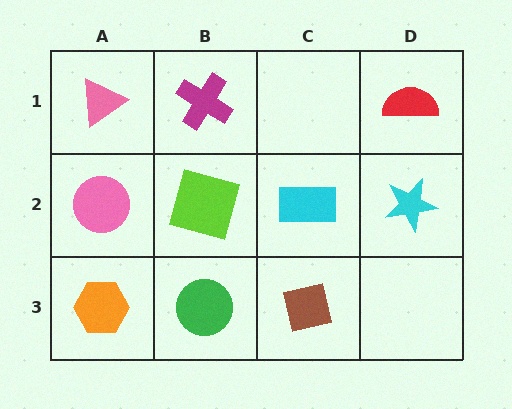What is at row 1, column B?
A magenta cross.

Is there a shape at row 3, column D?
No, that cell is empty.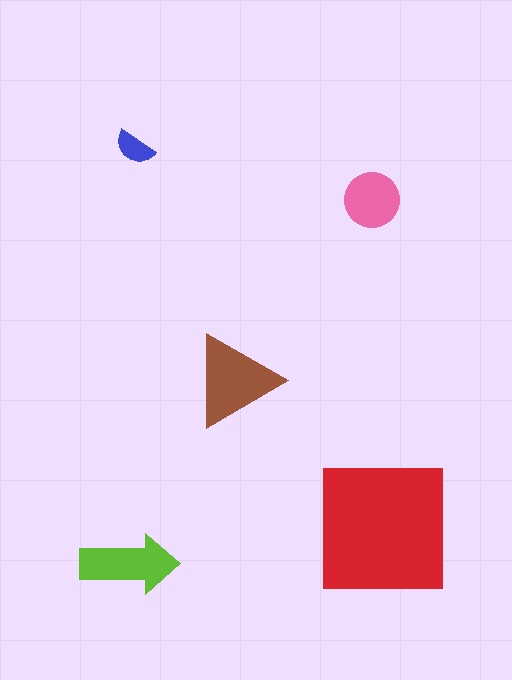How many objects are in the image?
There are 5 objects in the image.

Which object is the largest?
The red square.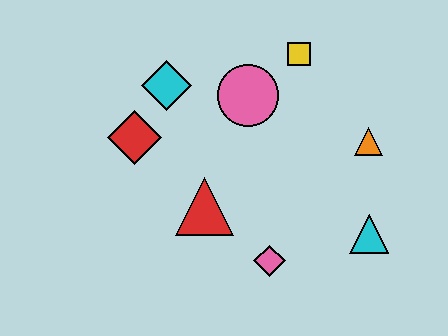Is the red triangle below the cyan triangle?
No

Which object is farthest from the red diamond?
The cyan triangle is farthest from the red diamond.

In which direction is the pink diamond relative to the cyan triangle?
The pink diamond is to the left of the cyan triangle.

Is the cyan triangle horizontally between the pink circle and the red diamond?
No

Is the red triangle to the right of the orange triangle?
No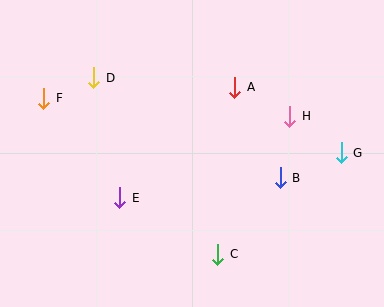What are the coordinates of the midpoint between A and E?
The midpoint between A and E is at (177, 143).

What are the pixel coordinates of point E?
Point E is at (120, 198).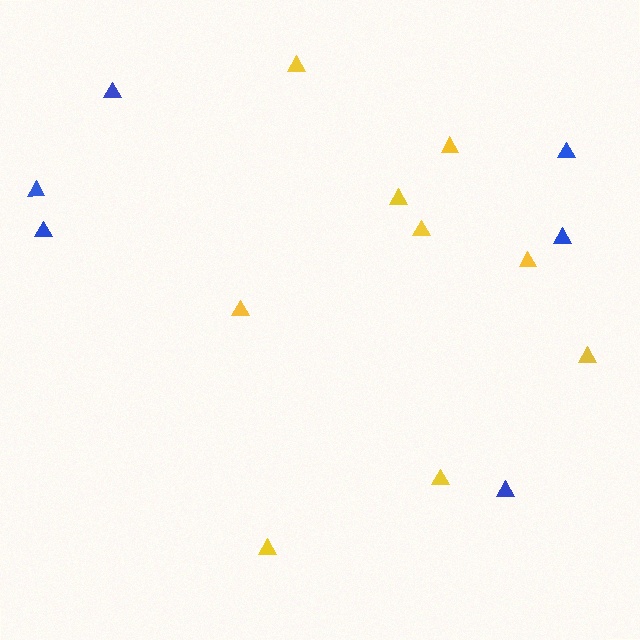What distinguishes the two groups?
There are 2 groups: one group of blue triangles (6) and one group of yellow triangles (9).